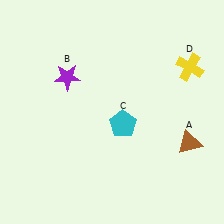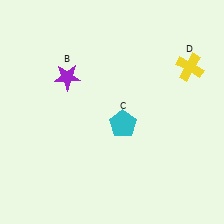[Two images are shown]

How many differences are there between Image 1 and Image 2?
There is 1 difference between the two images.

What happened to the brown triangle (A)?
The brown triangle (A) was removed in Image 2. It was in the bottom-right area of Image 1.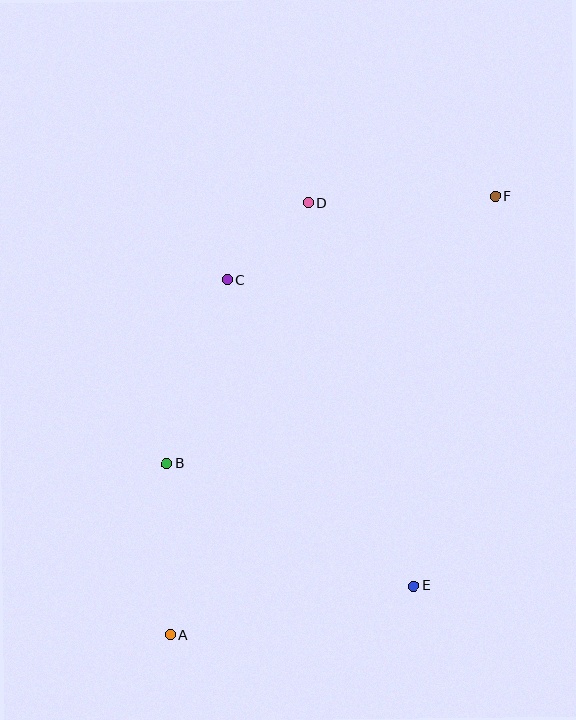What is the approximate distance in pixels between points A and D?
The distance between A and D is approximately 454 pixels.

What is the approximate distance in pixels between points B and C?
The distance between B and C is approximately 194 pixels.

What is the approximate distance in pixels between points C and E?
The distance between C and E is approximately 359 pixels.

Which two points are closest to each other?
Points C and D are closest to each other.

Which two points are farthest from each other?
Points A and F are farthest from each other.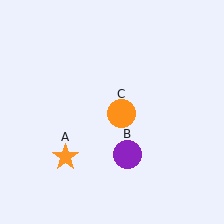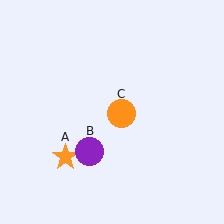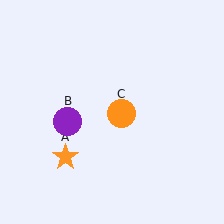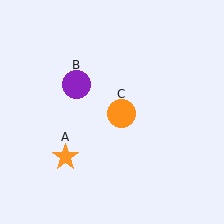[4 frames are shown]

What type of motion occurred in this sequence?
The purple circle (object B) rotated clockwise around the center of the scene.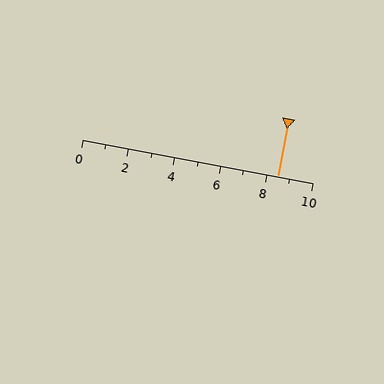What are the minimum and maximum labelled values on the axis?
The axis runs from 0 to 10.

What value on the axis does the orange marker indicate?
The marker indicates approximately 8.5.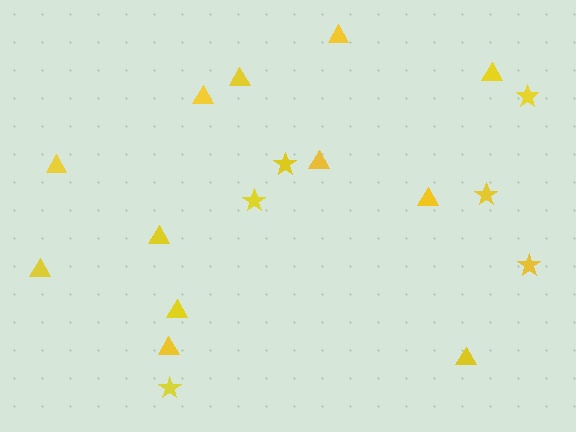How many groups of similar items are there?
There are 2 groups: one group of stars (6) and one group of triangles (12).